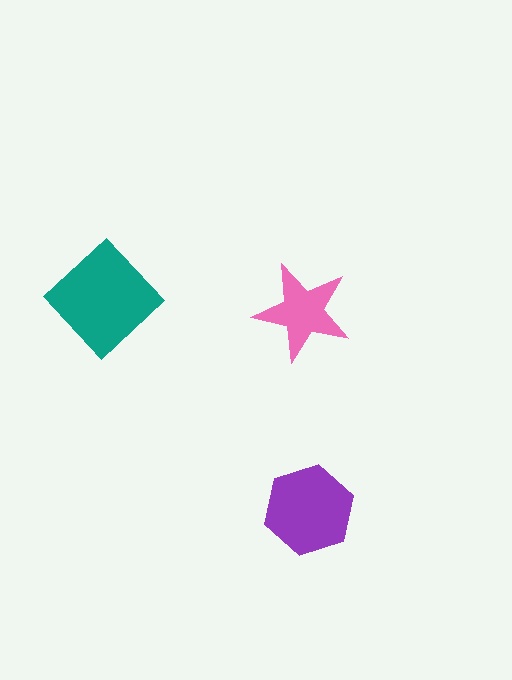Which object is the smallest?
The pink star.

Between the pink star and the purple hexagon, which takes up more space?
The purple hexagon.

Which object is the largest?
The teal diamond.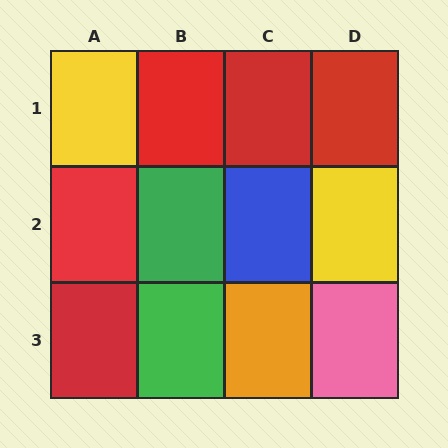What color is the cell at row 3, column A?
Red.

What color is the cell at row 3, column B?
Green.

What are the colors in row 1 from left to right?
Yellow, red, red, red.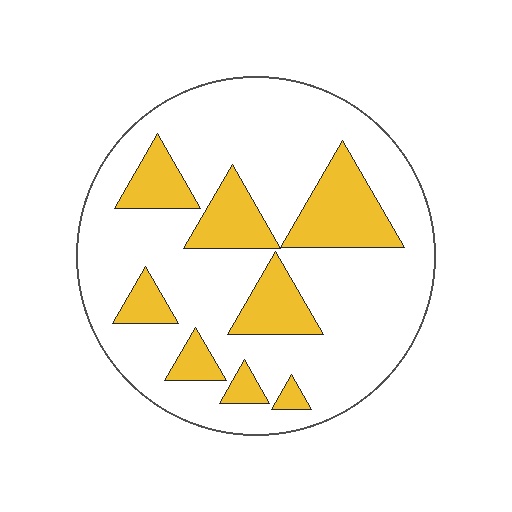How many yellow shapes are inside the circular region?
8.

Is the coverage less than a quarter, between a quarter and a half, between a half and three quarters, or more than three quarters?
Less than a quarter.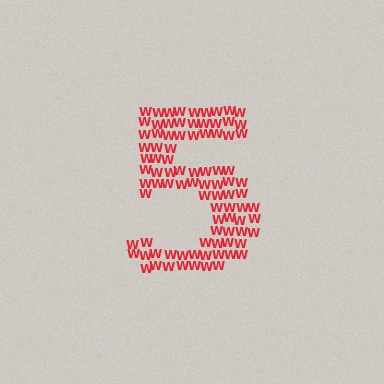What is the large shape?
The large shape is the digit 5.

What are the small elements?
The small elements are letter W's.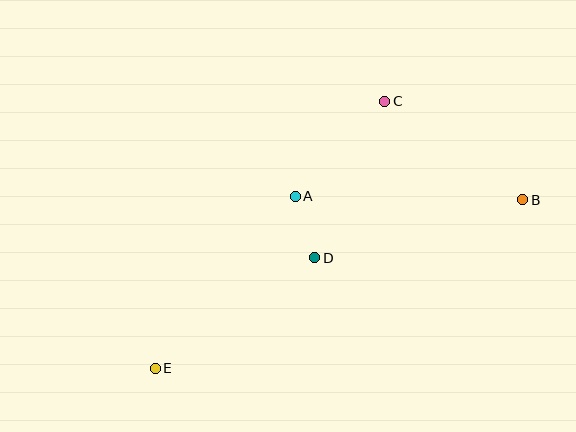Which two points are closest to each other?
Points A and D are closest to each other.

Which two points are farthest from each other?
Points B and E are farthest from each other.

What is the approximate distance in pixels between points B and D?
The distance between B and D is approximately 216 pixels.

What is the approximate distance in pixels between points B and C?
The distance between B and C is approximately 169 pixels.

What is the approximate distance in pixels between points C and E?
The distance between C and E is approximately 352 pixels.